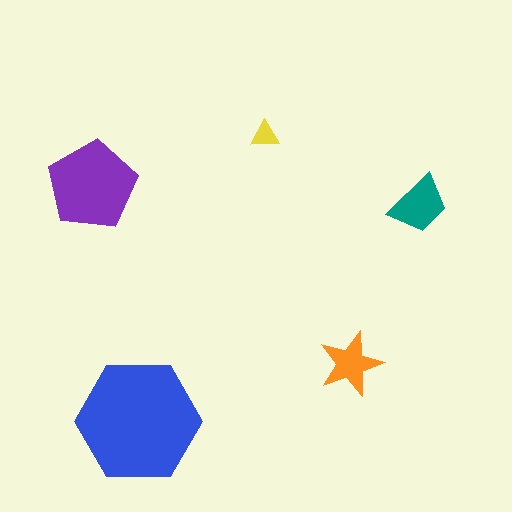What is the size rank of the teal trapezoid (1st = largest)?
3rd.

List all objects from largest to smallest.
The blue hexagon, the purple pentagon, the teal trapezoid, the orange star, the yellow triangle.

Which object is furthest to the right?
The teal trapezoid is rightmost.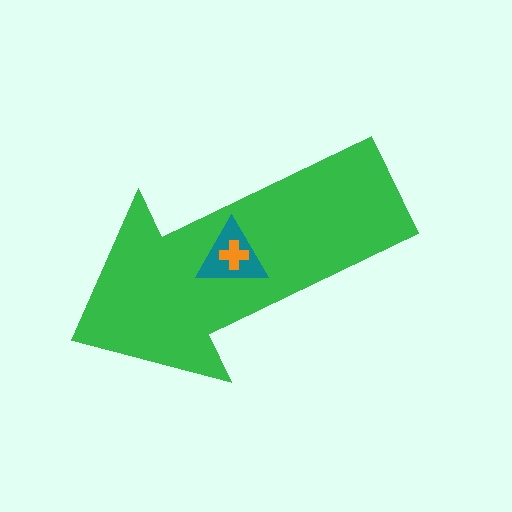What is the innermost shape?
The orange cross.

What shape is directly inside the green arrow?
The teal triangle.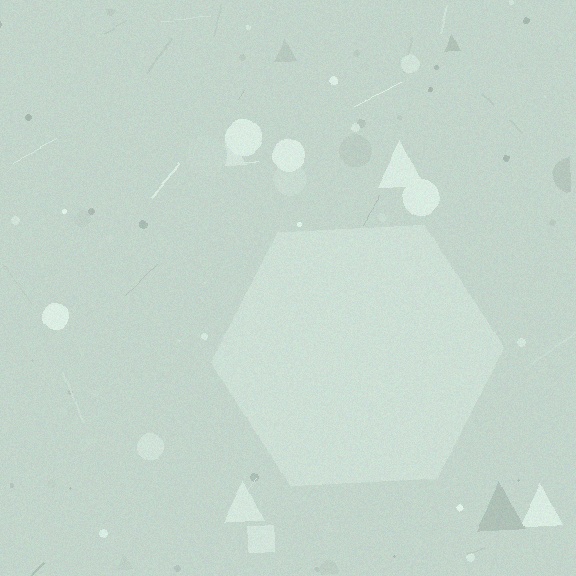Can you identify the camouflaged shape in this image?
The camouflaged shape is a hexagon.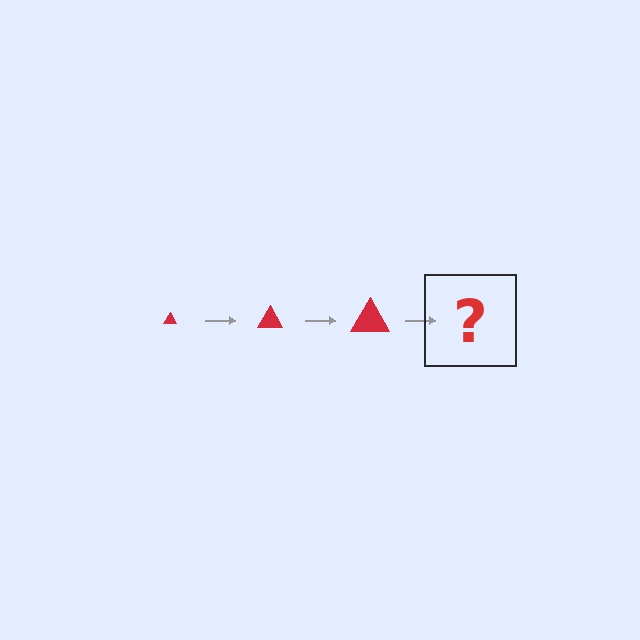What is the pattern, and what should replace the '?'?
The pattern is that the triangle gets progressively larger each step. The '?' should be a red triangle, larger than the previous one.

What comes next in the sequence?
The next element should be a red triangle, larger than the previous one.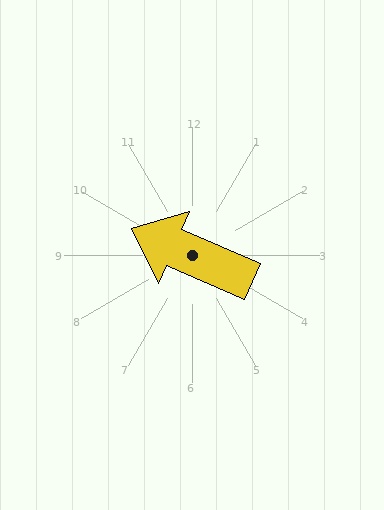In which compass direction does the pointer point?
Northwest.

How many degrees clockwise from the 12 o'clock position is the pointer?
Approximately 294 degrees.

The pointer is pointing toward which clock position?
Roughly 10 o'clock.